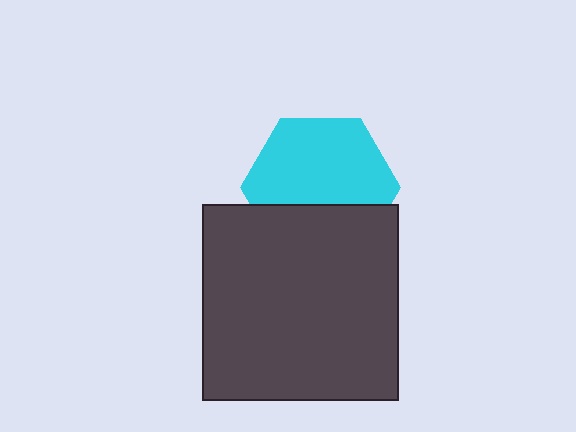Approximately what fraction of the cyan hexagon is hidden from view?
Roughly 36% of the cyan hexagon is hidden behind the dark gray square.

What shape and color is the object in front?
The object in front is a dark gray square.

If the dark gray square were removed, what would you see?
You would see the complete cyan hexagon.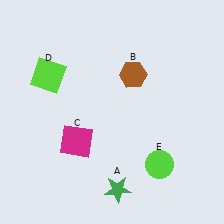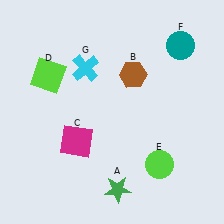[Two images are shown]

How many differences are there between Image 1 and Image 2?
There are 2 differences between the two images.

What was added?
A teal circle (F), a cyan cross (G) were added in Image 2.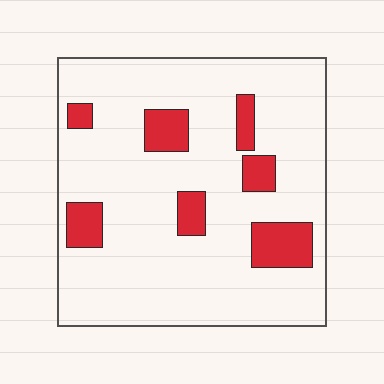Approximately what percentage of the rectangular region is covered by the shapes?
Approximately 15%.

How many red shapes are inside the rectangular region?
7.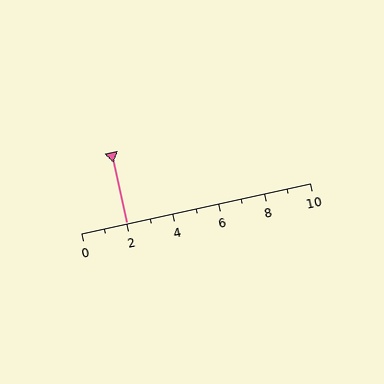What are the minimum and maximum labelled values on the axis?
The axis runs from 0 to 10.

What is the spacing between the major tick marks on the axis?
The major ticks are spaced 2 apart.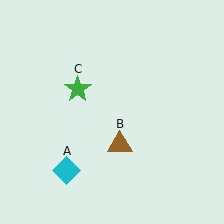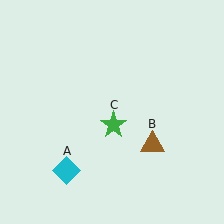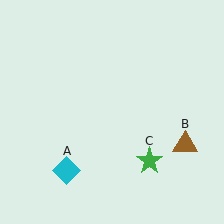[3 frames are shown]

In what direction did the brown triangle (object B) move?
The brown triangle (object B) moved right.